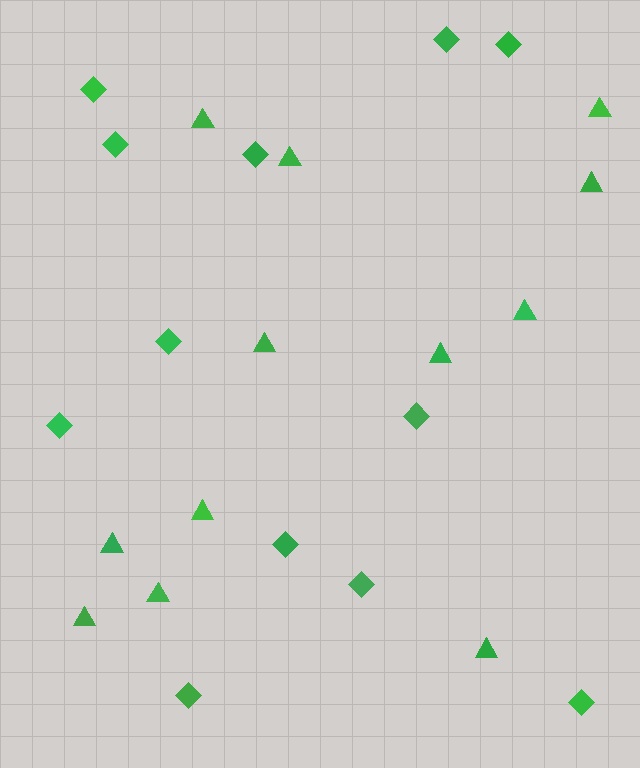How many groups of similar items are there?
There are 2 groups: one group of triangles (12) and one group of diamonds (12).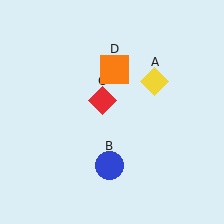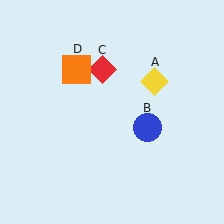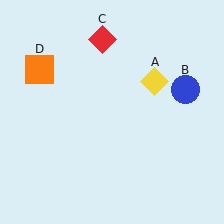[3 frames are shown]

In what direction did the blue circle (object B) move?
The blue circle (object B) moved up and to the right.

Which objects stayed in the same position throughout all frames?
Yellow diamond (object A) remained stationary.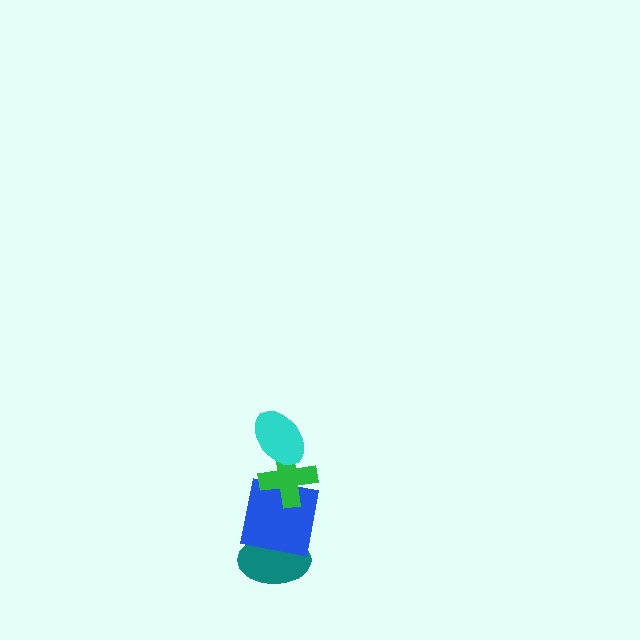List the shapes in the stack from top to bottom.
From top to bottom: the cyan ellipse, the green cross, the blue square, the teal ellipse.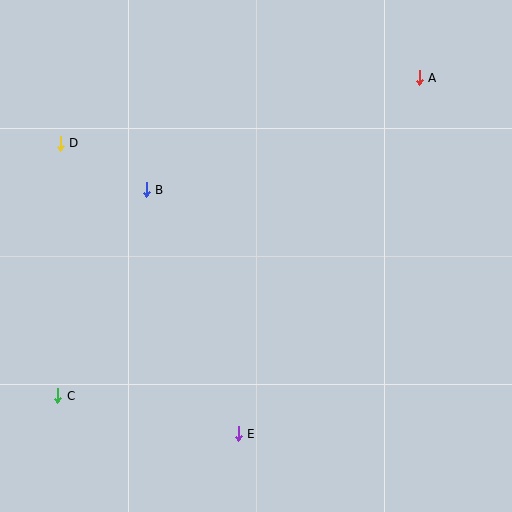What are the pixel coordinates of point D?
Point D is at (60, 143).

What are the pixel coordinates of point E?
Point E is at (238, 434).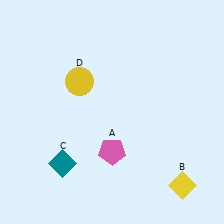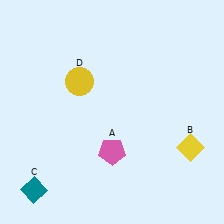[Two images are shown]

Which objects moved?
The objects that moved are: the yellow diamond (B), the teal diamond (C).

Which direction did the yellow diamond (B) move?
The yellow diamond (B) moved up.